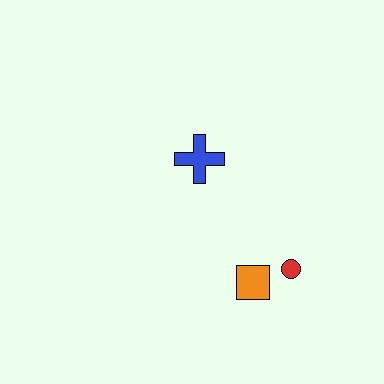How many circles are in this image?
There is 1 circle.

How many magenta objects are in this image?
There are no magenta objects.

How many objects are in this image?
There are 3 objects.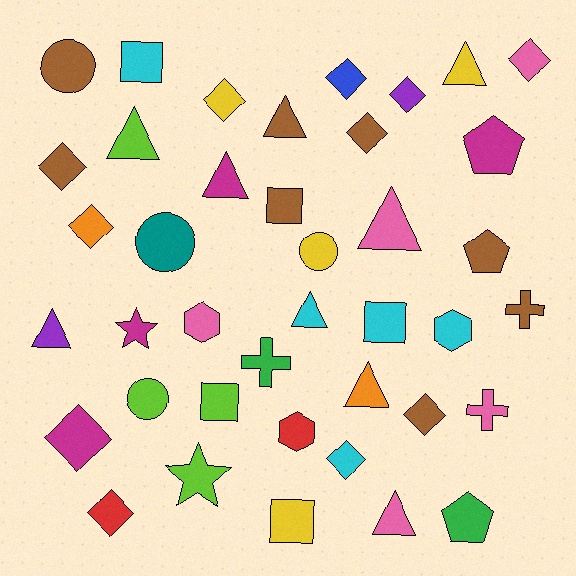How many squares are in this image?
There are 5 squares.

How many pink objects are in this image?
There are 5 pink objects.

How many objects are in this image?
There are 40 objects.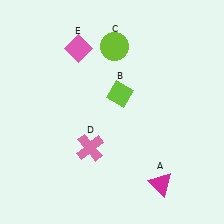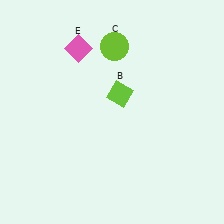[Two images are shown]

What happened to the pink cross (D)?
The pink cross (D) was removed in Image 2. It was in the bottom-left area of Image 1.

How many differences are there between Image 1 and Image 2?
There are 2 differences between the two images.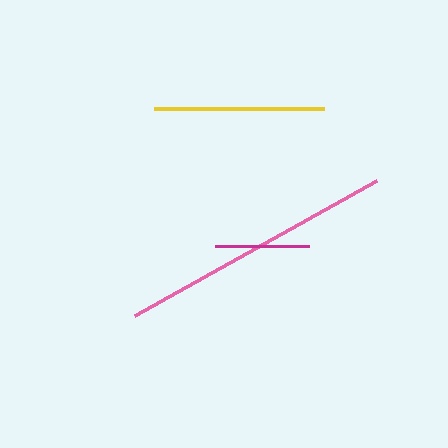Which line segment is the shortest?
The magenta line is the shortest at approximately 95 pixels.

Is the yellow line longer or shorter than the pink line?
The pink line is longer than the yellow line.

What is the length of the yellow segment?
The yellow segment is approximately 171 pixels long.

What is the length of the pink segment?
The pink segment is approximately 277 pixels long.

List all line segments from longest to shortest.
From longest to shortest: pink, yellow, magenta.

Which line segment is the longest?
The pink line is the longest at approximately 277 pixels.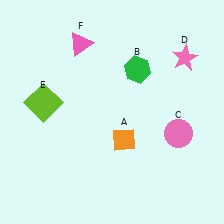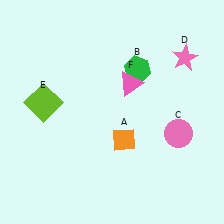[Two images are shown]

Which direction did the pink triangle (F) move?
The pink triangle (F) moved right.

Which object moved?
The pink triangle (F) moved right.